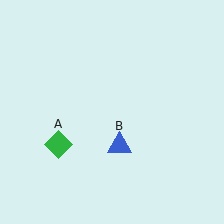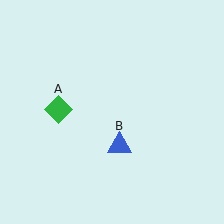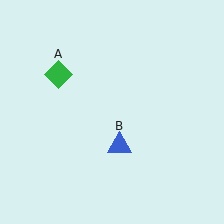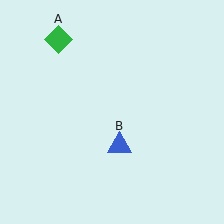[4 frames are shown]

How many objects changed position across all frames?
1 object changed position: green diamond (object A).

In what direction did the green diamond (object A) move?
The green diamond (object A) moved up.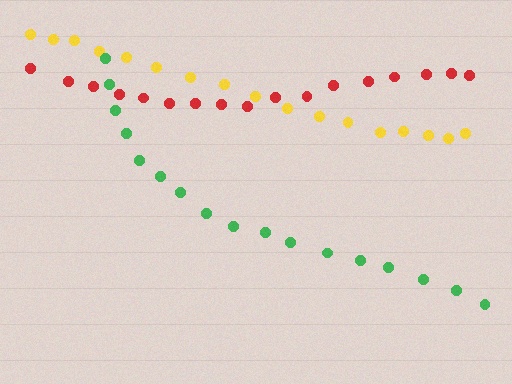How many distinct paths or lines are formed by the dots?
There are 3 distinct paths.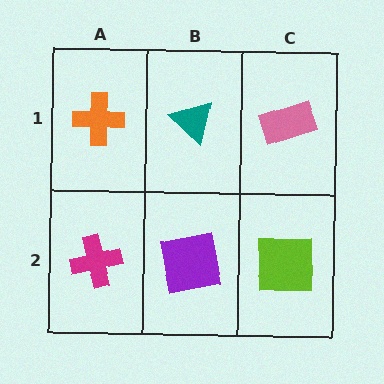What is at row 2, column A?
A magenta cross.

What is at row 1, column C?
A pink rectangle.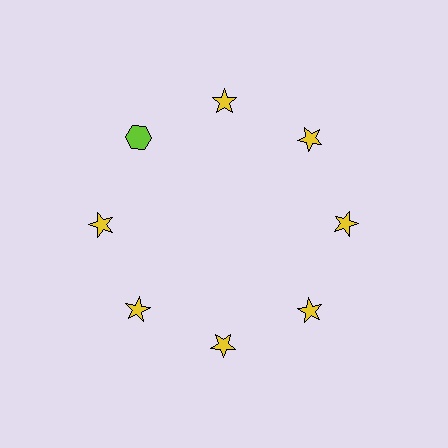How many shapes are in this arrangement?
There are 8 shapes arranged in a ring pattern.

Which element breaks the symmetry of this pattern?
The lime hexagon at roughly the 10 o'clock position breaks the symmetry. All other shapes are yellow stars.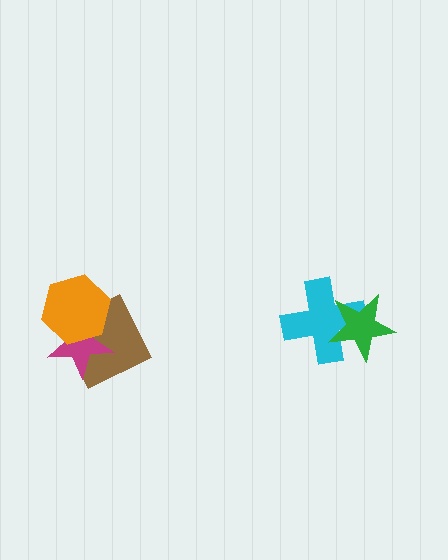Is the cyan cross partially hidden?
Yes, it is partially covered by another shape.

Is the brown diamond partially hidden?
Yes, it is partially covered by another shape.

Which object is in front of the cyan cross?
The green star is in front of the cyan cross.